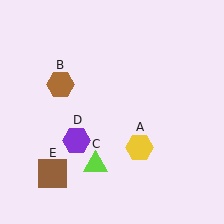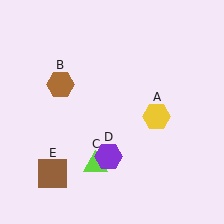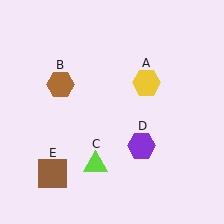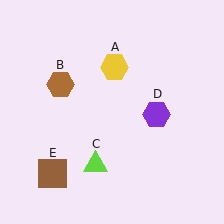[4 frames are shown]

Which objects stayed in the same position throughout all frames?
Brown hexagon (object B) and lime triangle (object C) and brown square (object E) remained stationary.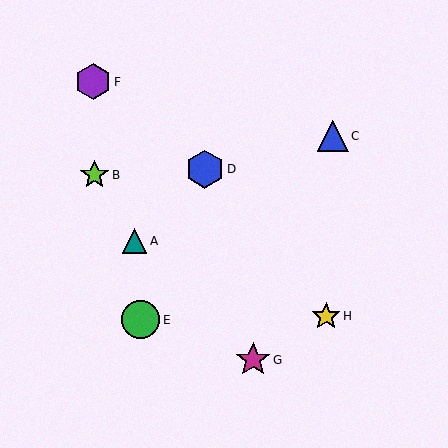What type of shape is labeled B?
Shape B is a lime star.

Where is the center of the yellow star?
The center of the yellow star is at (326, 316).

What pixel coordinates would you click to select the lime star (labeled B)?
Click at (95, 175) to select the lime star B.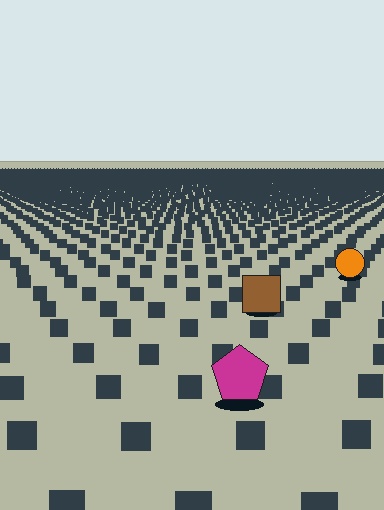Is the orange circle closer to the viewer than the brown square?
No. The brown square is closer — you can tell from the texture gradient: the ground texture is coarser near it.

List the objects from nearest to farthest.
From nearest to farthest: the magenta pentagon, the brown square, the orange circle.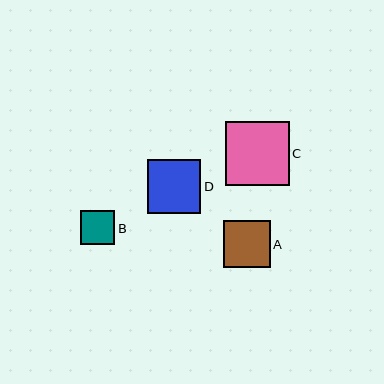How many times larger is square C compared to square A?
Square C is approximately 1.4 times the size of square A.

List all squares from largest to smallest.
From largest to smallest: C, D, A, B.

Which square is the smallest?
Square B is the smallest with a size of approximately 34 pixels.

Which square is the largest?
Square C is the largest with a size of approximately 64 pixels.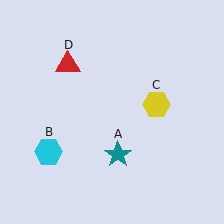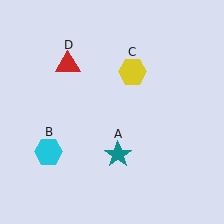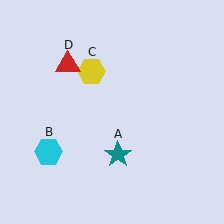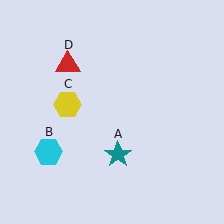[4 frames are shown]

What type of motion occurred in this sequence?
The yellow hexagon (object C) rotated counterclockwise around the center of the scene.